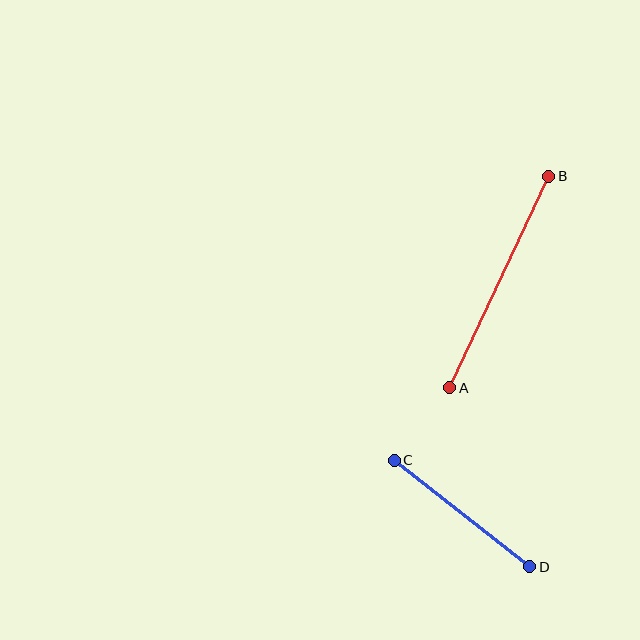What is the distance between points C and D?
The distance is approximately 173 pixels.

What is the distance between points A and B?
The distance is approximately 233 pixels.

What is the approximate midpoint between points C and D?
The midpoint is at approximately (462, 513) pixels.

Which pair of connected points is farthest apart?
Points A and B are farthest apart.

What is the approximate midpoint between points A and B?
The midpoint is at approximately (499, 282) pixels.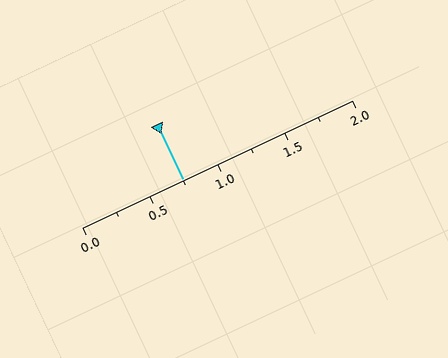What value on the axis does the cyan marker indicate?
The marker indicates approximately 0.75.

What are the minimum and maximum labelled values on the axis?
The axis runs from 0.0 to 2.0.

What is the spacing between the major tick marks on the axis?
The major ticks are spaced 0.5 apart.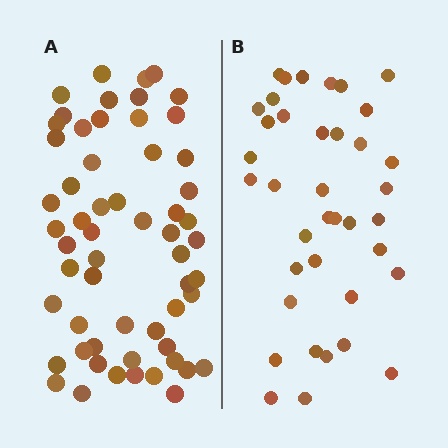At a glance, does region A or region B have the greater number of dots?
Region A (the left region) has more dots.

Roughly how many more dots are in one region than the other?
Region A has approximately 20 more dots than region B.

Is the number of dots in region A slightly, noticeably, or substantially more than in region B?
Region A has substantially more. The ratio is roughly 1.5 to 1.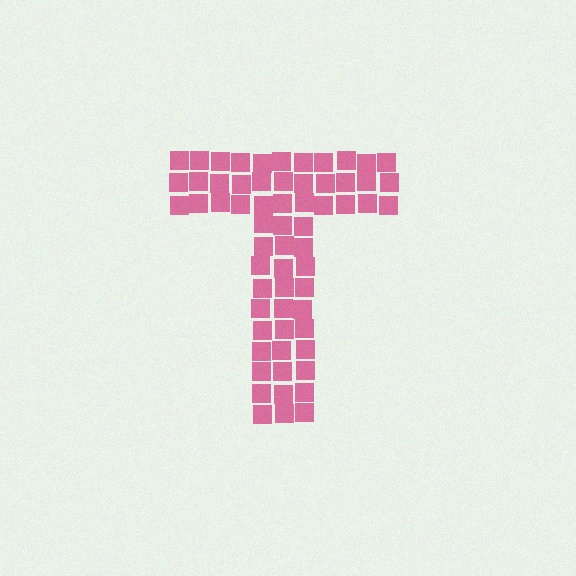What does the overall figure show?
The overall figure shows the letter T.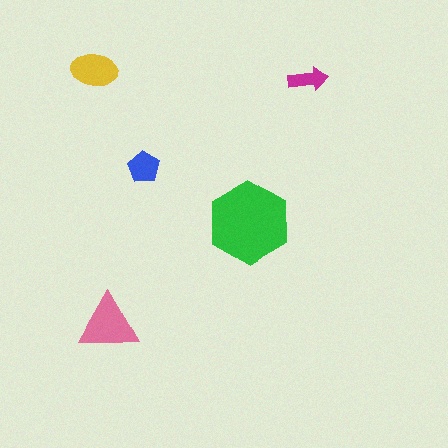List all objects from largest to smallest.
The green hexagon, the pink triangle, the yellow ellipse, the blue pentagon, the magenta arrow.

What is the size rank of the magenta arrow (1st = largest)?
5th.